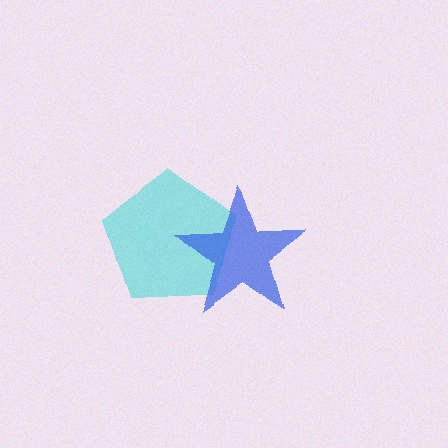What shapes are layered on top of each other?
The layered shapes are: a cyan pentagon, a blue star.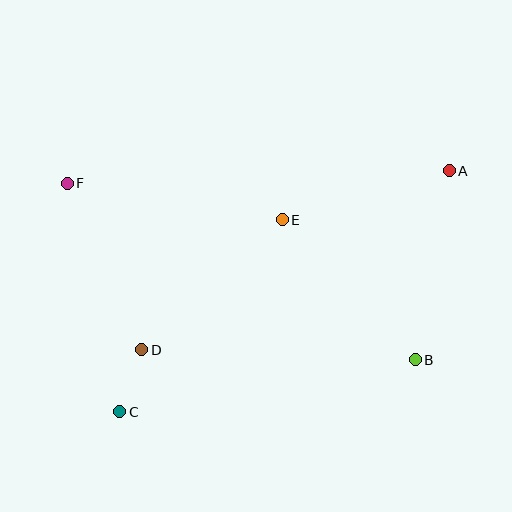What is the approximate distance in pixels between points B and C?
The distance between B and C is approximately 300 pixels.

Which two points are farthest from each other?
Points A and C are farthest from each other.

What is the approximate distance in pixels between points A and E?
The distance between A and E is approximately 174 pixels.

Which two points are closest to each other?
Points C and D are closest to each other.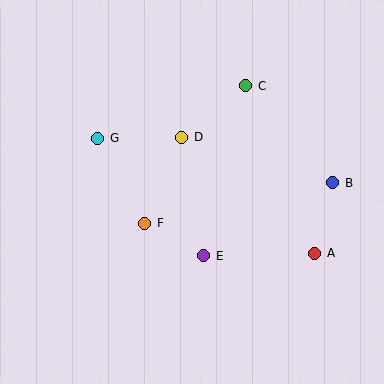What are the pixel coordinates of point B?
Point B is at (333, 183).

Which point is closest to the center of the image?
Point D at (182, 137) is closest to the center.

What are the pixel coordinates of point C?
Point C is at (246, 86).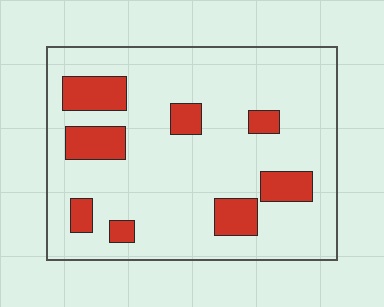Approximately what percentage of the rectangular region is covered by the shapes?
Approximately 15%.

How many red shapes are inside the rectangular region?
8.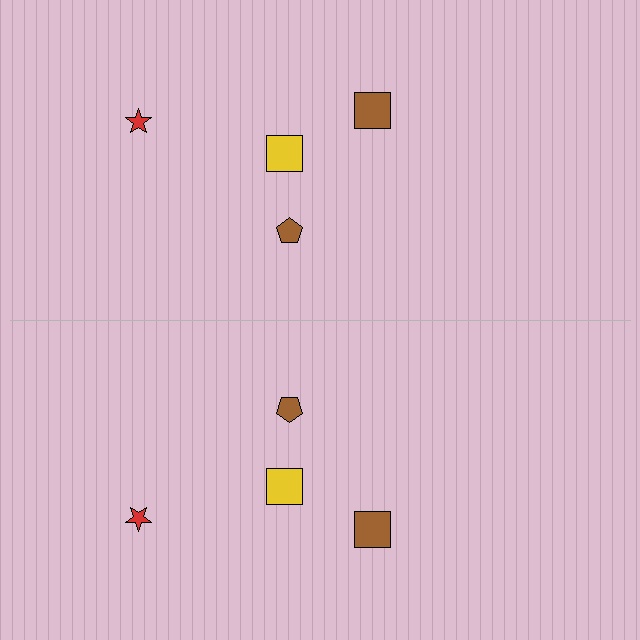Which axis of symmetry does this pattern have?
The pattern has a horizontal axis of symmetry running through the center of the image.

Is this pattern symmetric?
Yes, this pattern has bilateral (reflection) symmetry.